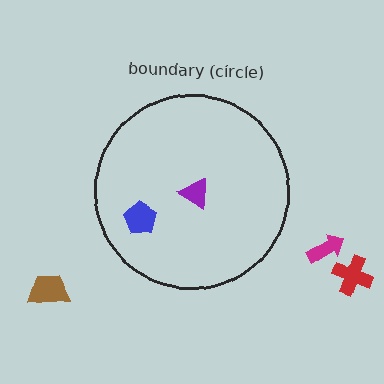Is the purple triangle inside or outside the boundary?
Inside.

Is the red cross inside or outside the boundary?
Outside.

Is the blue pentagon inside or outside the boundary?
Inside.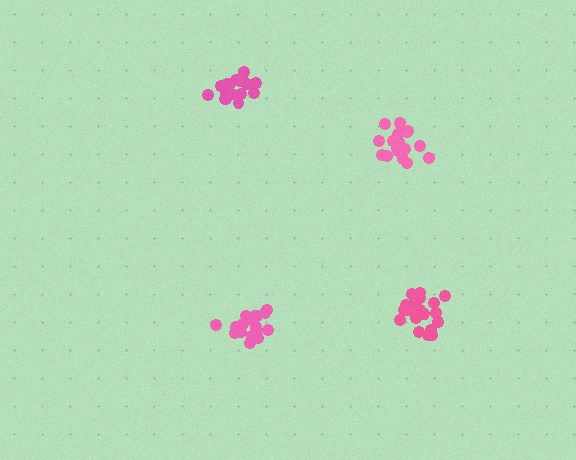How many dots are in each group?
Group 1: 17 dots, Group 2: 17 dots, Group 3: 21 dots, Group 4: 17 dots (72 total).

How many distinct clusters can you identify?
There are 4 distinct clusters.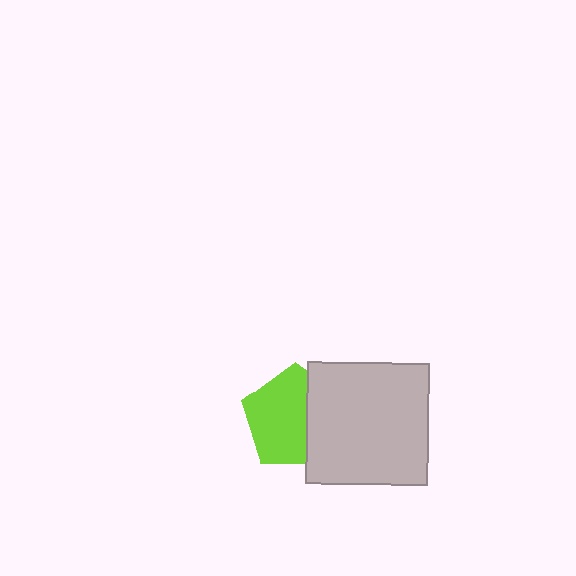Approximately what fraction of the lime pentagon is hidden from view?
Roughly 36% of the lime pentagon is hidden behind the light gray square.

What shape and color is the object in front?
The object in front is a light gray square.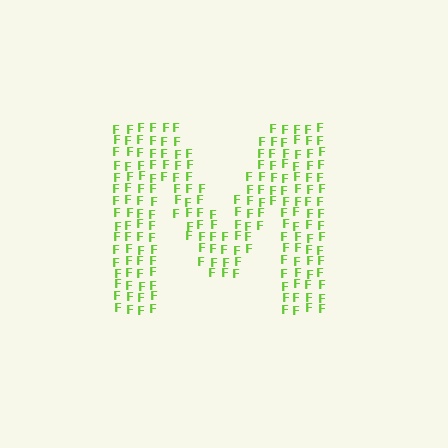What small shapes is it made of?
It is made of small letter F's.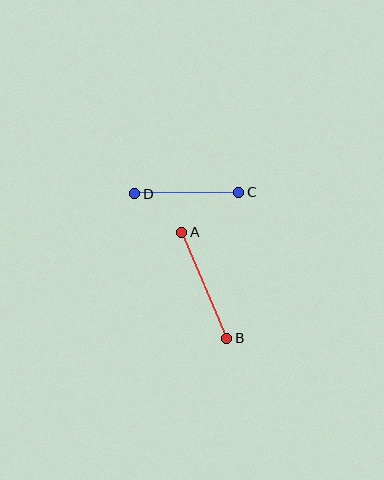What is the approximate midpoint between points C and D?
The midpoint is at approximately (187, 193) pixels.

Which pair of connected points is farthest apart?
Points A and B are farthest apart.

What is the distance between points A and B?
The distance is approximately 115 pixels.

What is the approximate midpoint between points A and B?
The midpoint is at approximately (204, 285) pixels.